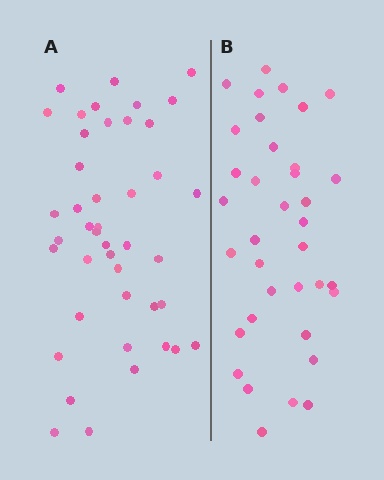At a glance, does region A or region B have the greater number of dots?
Region A (the left region) has more dots.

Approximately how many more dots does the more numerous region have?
Region A has roughly 8 or so more dots than region B.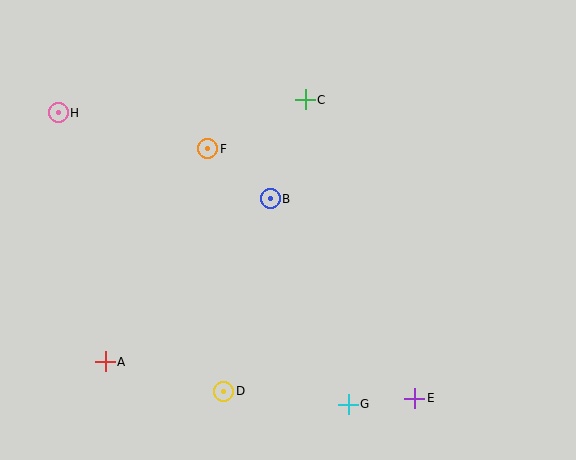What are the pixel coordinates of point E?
Point E is at (415, 398).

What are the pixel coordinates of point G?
Point G is at (348, 404).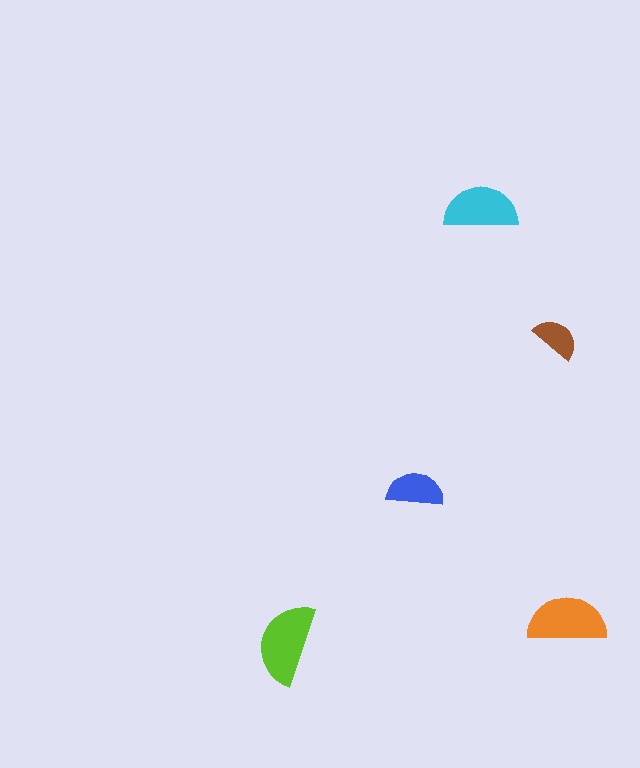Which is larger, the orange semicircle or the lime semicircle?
The lime one.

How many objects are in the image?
There are 5 objects in the image.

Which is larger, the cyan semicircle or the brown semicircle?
The cyan one.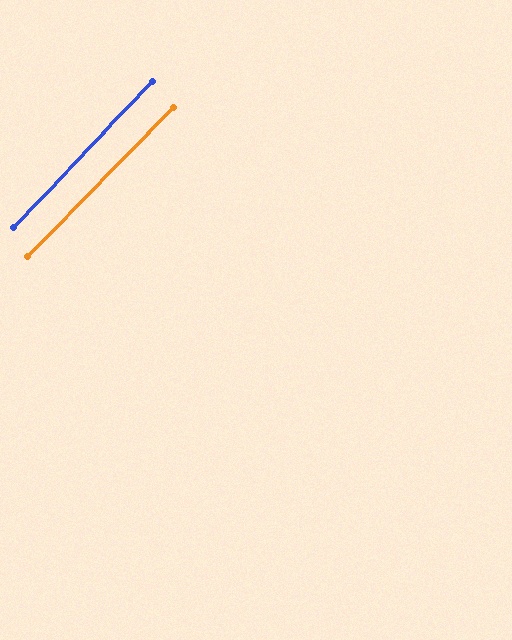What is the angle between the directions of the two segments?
Approximately 1 degree.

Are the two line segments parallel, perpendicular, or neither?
Parallel — their directions differ by only 0.8°.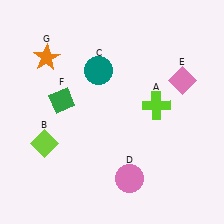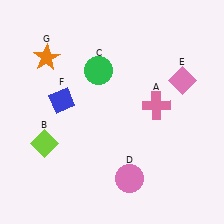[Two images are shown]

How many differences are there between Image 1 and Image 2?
There are 3 differences between the two images.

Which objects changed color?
A changed from lime to pink. C changed from teal to green. F changed from green to blue.